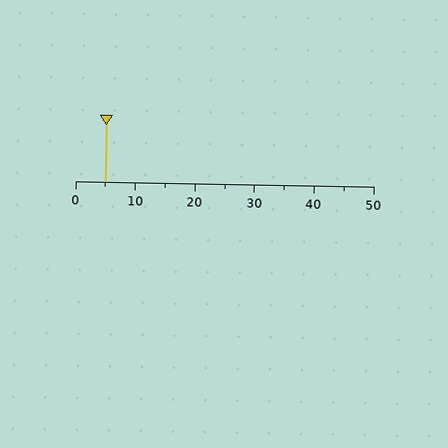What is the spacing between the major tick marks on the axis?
The major ticks are spaced 10 apart.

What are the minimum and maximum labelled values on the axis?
The axis runs from 0 to 50.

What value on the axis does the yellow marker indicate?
The marker indicates approximately 5.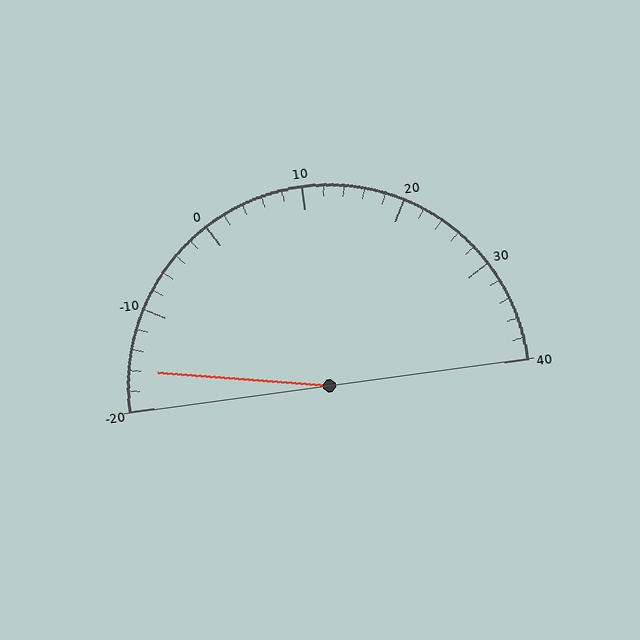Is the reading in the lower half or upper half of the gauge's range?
The reading is in the lower half of the range (-20 to 40).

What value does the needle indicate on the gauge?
The needle indicates approximately -16.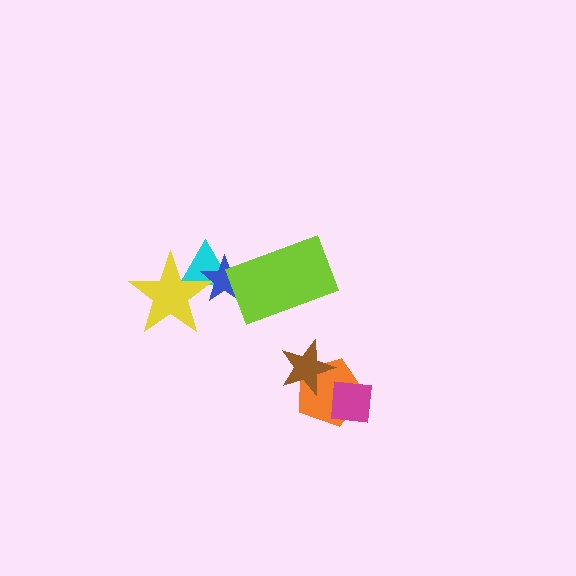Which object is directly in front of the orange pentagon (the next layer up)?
The brown star is directly in front of the orange pentagon.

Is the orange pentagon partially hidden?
Yes, it is partially covered by another shape.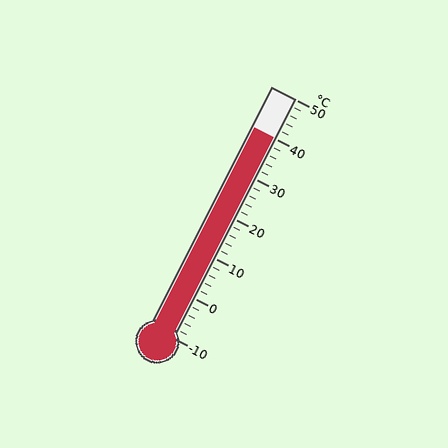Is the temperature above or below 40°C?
The temperature is at 40°C.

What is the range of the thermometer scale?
The thermometer scale ranges from -10°C to 50°C.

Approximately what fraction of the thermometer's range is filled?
The thermometer is filled to approximately 85% of its range.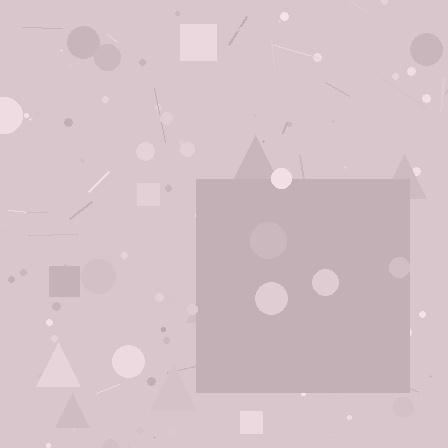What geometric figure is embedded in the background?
A square is embedded in the background.